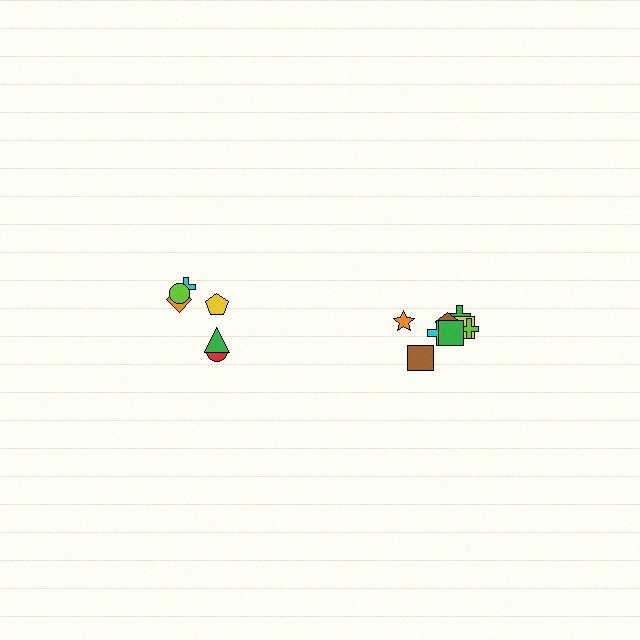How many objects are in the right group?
There are 8 objects.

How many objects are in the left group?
There are 6 objects.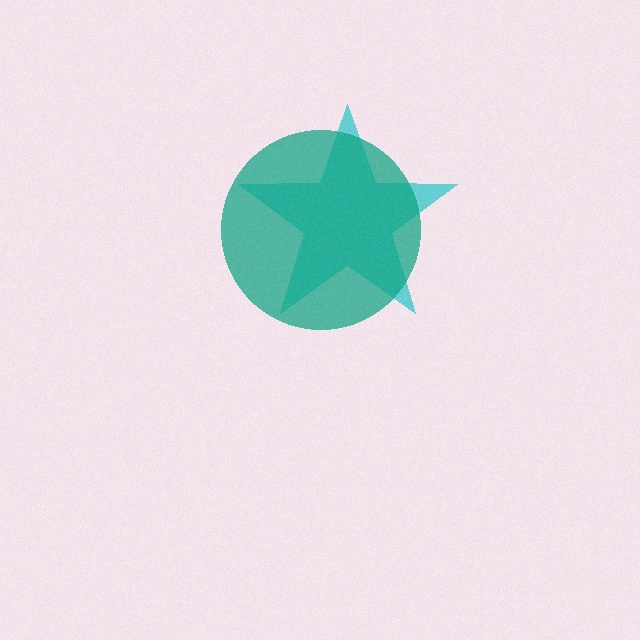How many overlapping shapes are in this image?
There are 2 overlapping shapes in the image.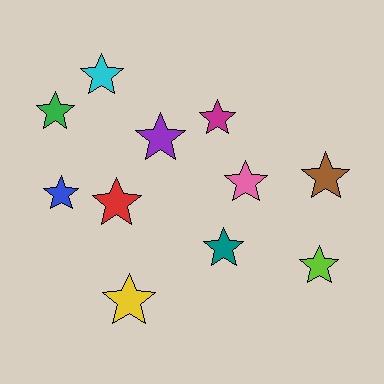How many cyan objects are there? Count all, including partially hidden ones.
There is 1 cyan object.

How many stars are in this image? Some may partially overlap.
There are 11 stars.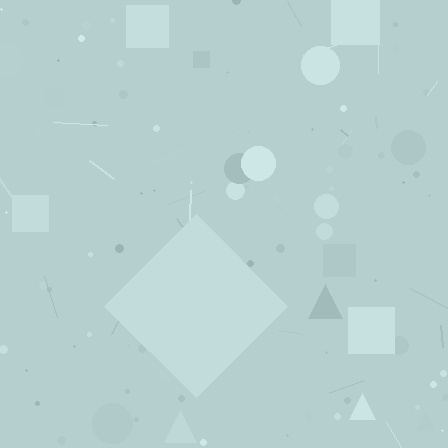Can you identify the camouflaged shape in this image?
The camouflaged shape is a diamond.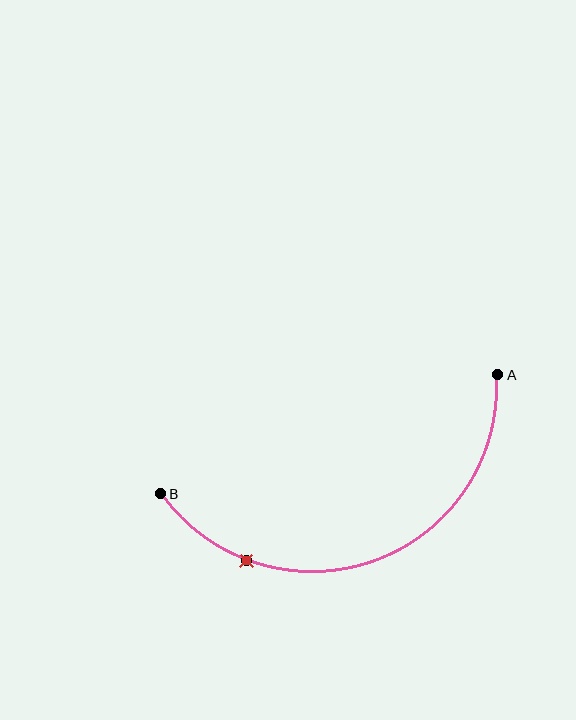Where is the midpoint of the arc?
The arc midpoint is the point on the curve farthest from the straight line joining A and B. It sits below that line.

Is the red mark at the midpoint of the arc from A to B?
No. The red mark lies on the arc but is closer to endpoint B. The arc midpoint would be at the point on the curve equidistant along the arc from both A and B.